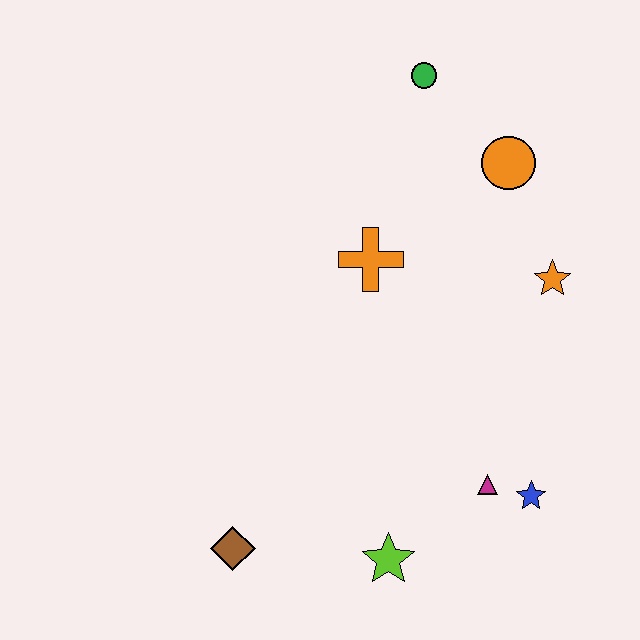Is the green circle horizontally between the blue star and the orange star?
No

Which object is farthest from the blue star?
The green circle is farthest from the blue star.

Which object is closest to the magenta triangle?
The blue star is closest to the magenta triangle.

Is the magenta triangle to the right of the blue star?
No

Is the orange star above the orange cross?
No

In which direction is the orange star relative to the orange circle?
The orange star is below the orange circle.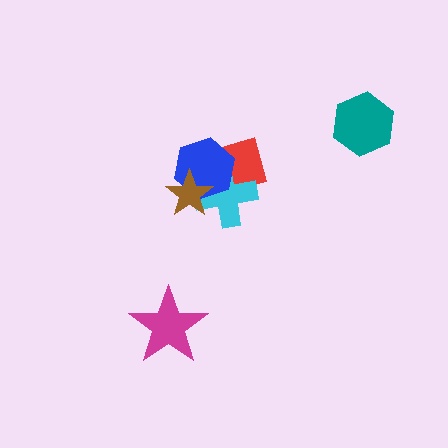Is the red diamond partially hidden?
Yes, it is partially covered by another shape.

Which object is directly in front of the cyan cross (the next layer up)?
The blue hexagon is directly in front of the cyan cross.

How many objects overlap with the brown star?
2 objects overlap with the brown star.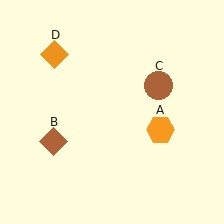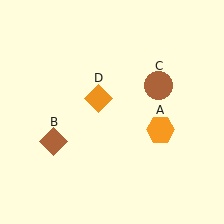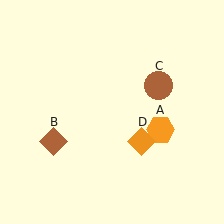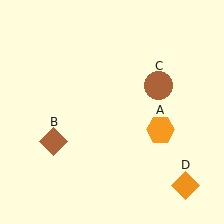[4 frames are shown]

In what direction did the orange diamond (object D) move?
The orange diamond (object D) moved down and to the right.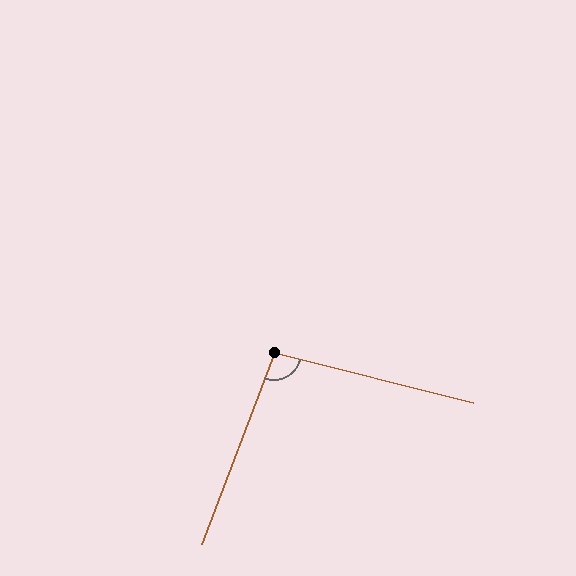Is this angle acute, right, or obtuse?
It is obtuse.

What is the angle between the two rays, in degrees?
Approximately 97 degrees.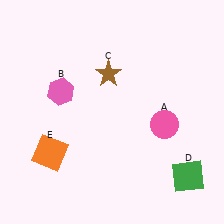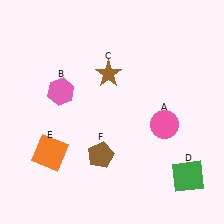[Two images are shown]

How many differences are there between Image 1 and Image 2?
There is 1 difference between the two images.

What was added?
A brown pentagon (F) was added in Image 2.